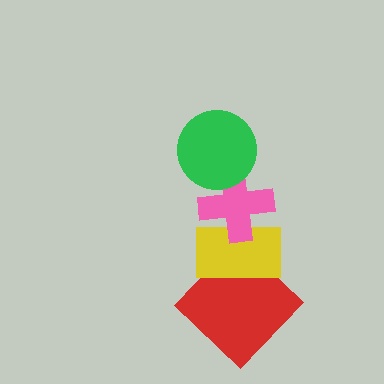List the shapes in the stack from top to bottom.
From top to bottom: the green circle, the pink cross, the yellow rectangle, the red diamond.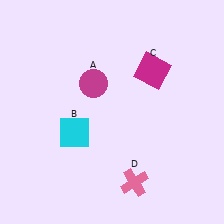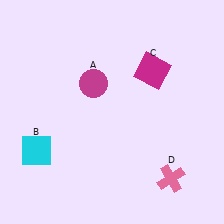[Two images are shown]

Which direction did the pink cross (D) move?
The pink cross (D) moved right.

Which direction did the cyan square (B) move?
The cyan square (B) moved left.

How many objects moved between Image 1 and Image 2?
2 objects moved between the two images.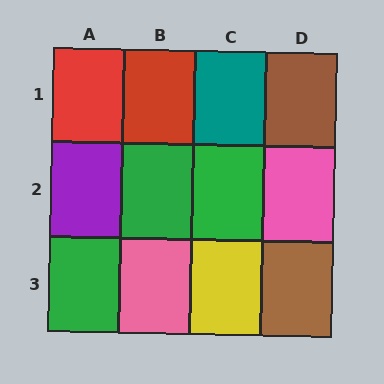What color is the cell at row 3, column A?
Green.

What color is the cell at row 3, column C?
Yellow.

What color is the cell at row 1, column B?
Red.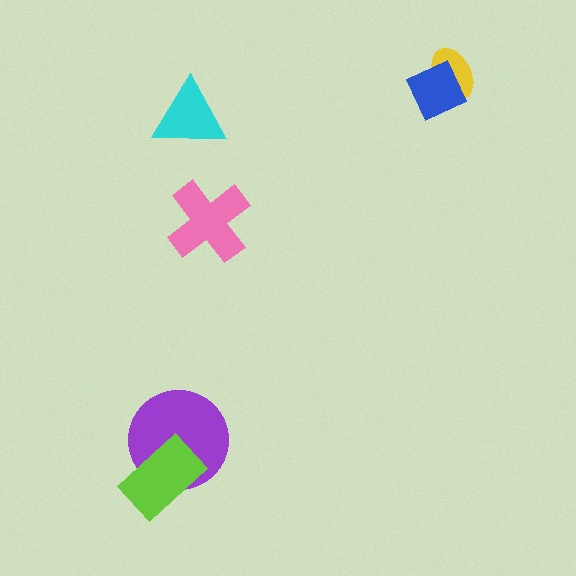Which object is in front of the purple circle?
The lime rectangle is in front of the purple circle.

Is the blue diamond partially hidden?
No, no other shape covers it.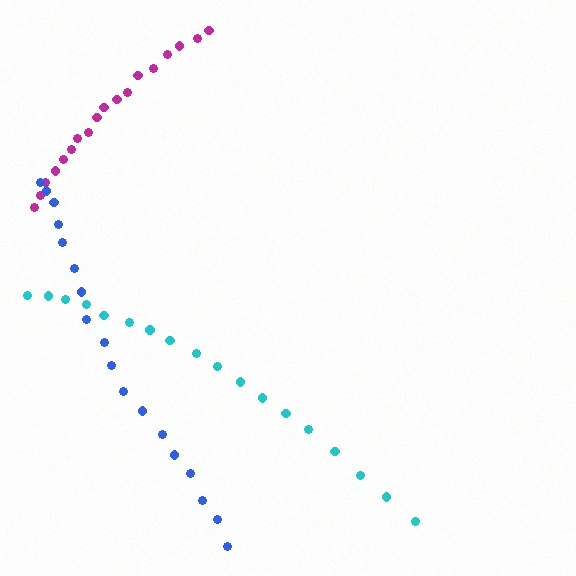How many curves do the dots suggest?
There are 3 distinct paths.